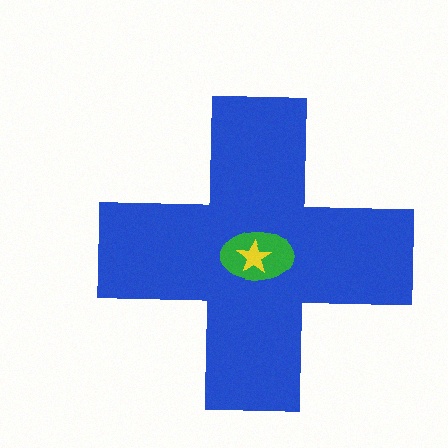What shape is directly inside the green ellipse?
The yellow star.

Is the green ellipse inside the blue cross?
Yes.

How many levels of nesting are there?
3.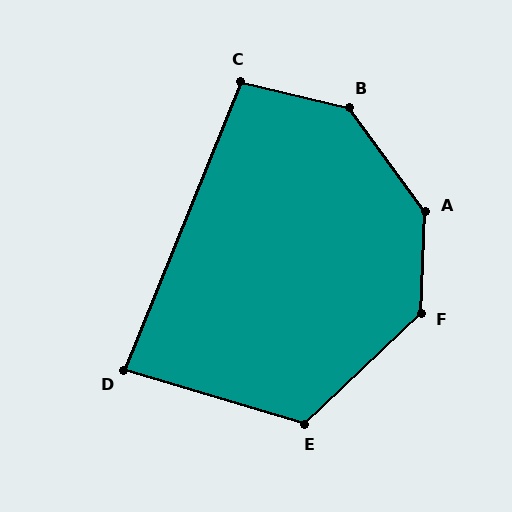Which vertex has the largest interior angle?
A, at approximately 142 degrees.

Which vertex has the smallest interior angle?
D, at approximately 85 degrees.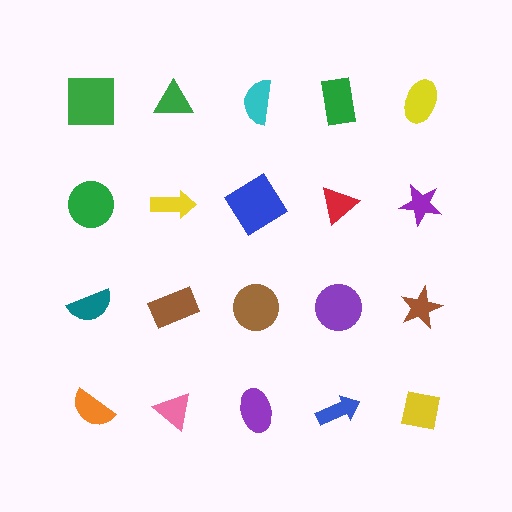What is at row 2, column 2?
A yellow arrow.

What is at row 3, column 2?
A brown rectangle.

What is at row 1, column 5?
A yellow ellipse.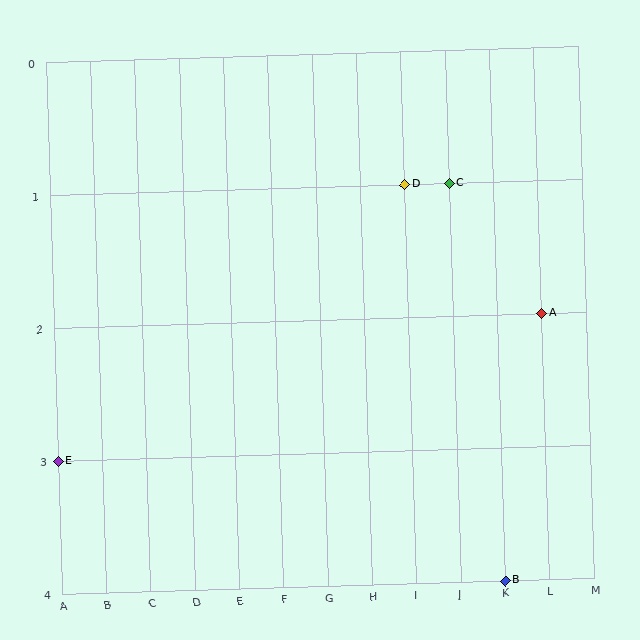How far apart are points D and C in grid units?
Points D and C are 1 column apart.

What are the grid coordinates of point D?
Point D is at grid coordinates (I, 1).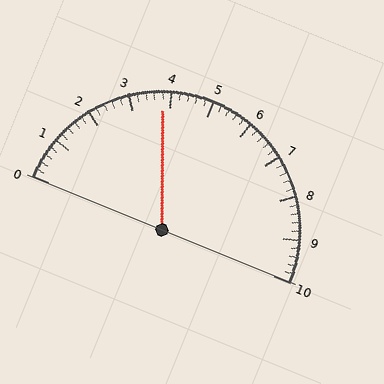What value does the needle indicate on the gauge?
The needle indicates approximately 3.8.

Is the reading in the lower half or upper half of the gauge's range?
The reading is in the lower half of the range (0 to 10).